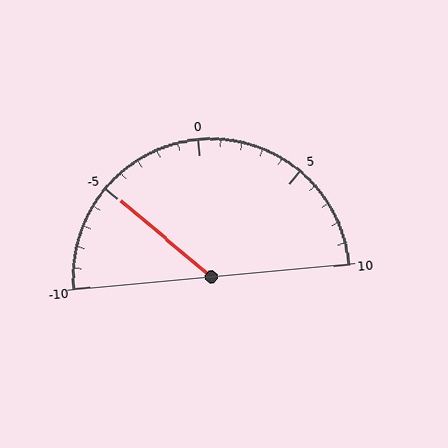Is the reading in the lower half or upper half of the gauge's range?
The reading is in the lower half of the range (-10 to 10).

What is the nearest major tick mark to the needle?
The nearest major tick mark is -5.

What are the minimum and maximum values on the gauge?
The gauge ranges from -10 to 10.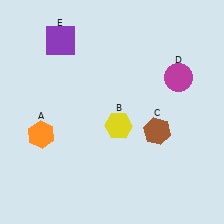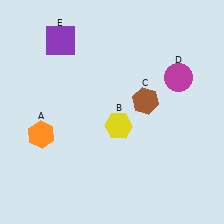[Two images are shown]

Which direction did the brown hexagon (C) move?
The brown hexagon (C) moved up.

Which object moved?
The brown hexagon (C) moved up.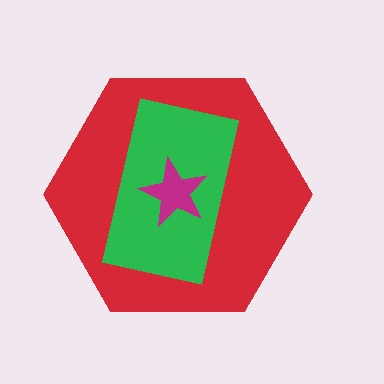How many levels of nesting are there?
3.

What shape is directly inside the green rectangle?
The magenta star.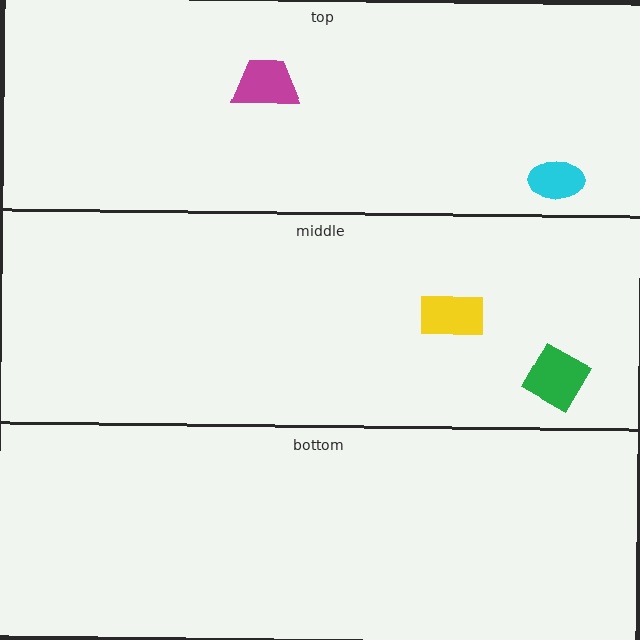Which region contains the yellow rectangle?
The middle region.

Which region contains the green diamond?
The middle region.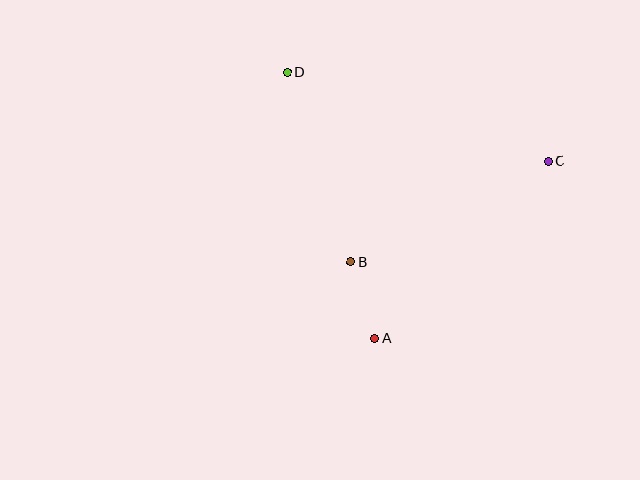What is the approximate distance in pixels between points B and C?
The distance between B and C is approximately 222 pixels.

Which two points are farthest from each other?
Points A and D are farthest from each other.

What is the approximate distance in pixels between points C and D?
The distance between C and D is approximately 275 pixels.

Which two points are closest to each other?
Points A and B are closest to each other.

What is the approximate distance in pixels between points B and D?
The distance between B and D is approximately 200 pixels.